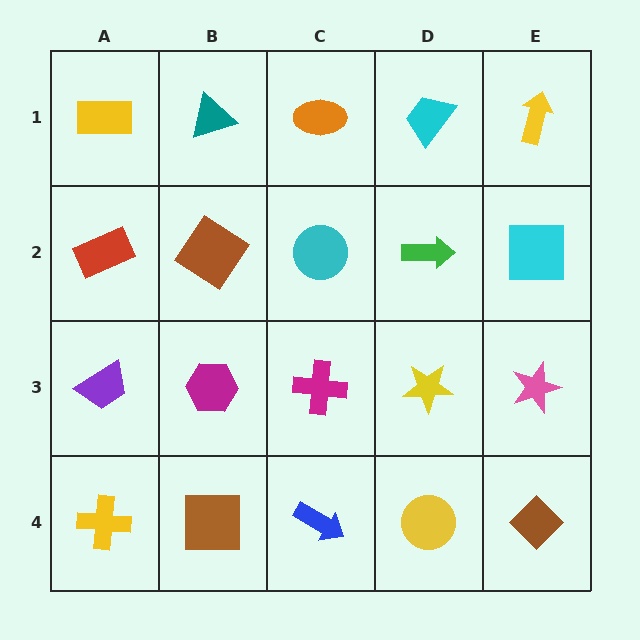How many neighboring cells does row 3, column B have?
4.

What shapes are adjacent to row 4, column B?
A magenta hexagon (row 3, column B), a yellow cross (row 4, column A), a blue arrow (row 4, column C).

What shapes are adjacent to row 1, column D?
A green arrow (row 2, column D), an orange ellipse (row 1, column C), a yellow arrow (row 1, column E).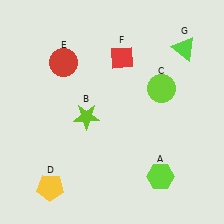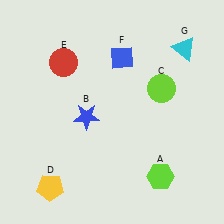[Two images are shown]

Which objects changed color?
B changed from lime to blue. F changed from red to blue. G changed from lime to cyan.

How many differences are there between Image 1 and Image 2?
There are 3 differences between the two images.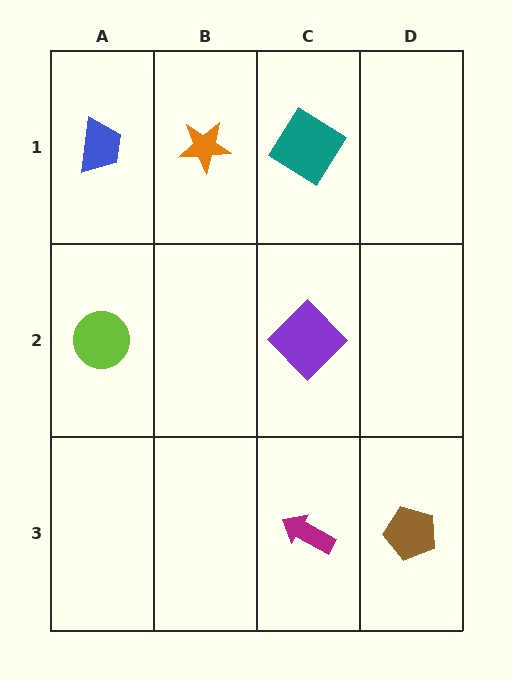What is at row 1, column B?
An orange star.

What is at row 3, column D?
A brown pentagon.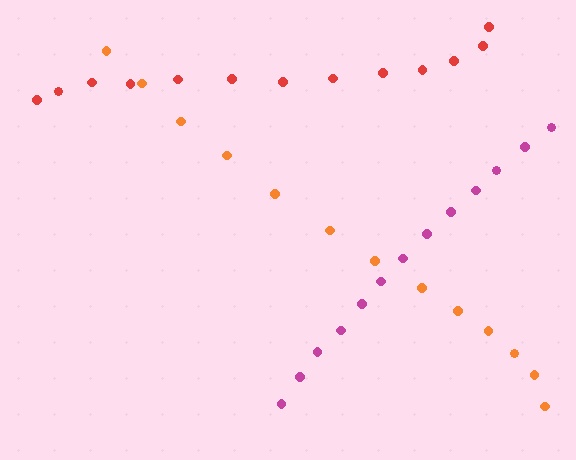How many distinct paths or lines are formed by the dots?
There are 3 distinct paths.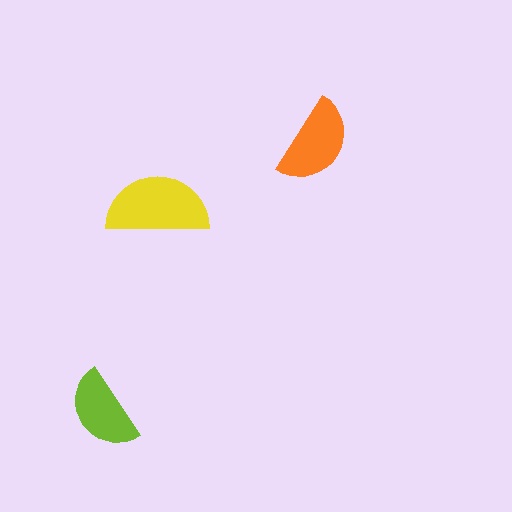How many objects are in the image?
There are 3 objects in the image.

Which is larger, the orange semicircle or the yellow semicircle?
The yellow one.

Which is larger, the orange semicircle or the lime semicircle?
The orange one.